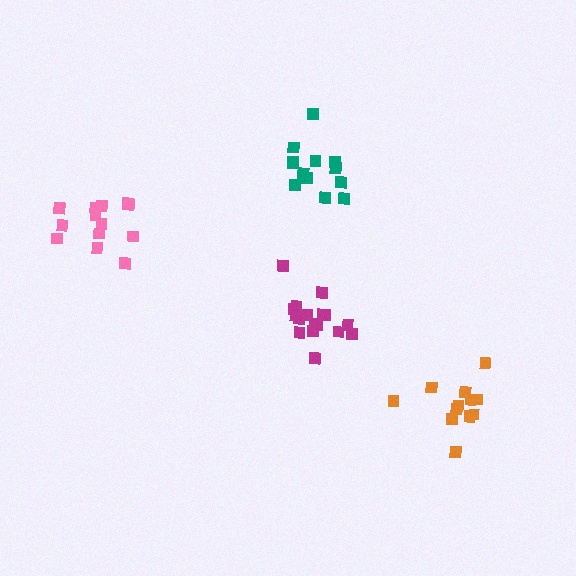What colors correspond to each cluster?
The clusters are colored: teal, magenta, pink, orange.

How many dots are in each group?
Group 1: 13 dots, Group 2: 17 dots, Group 3: 13 dots, Group 4: 12 dots (55 total).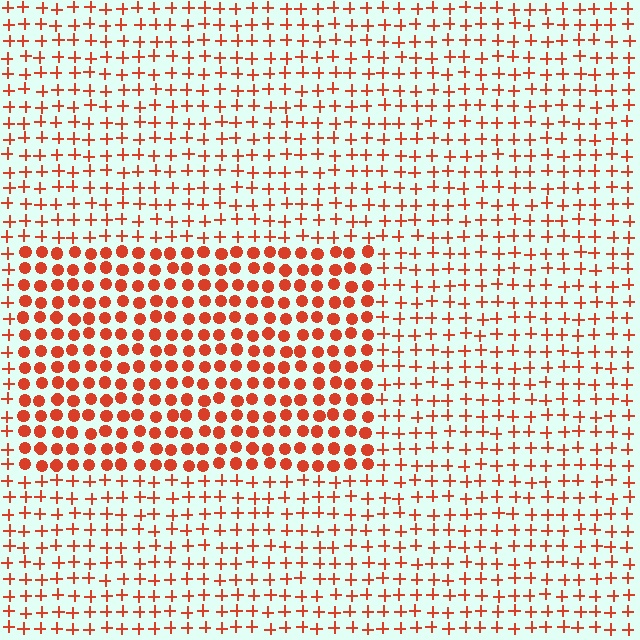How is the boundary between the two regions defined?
The boundary is defined by a change in element shape: circles inside vs. plus signs outside. All elements share the same color and spacing.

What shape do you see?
I see a rectangle.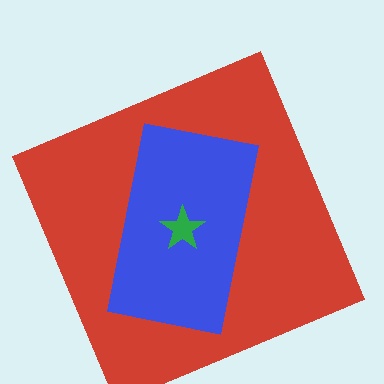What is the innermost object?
The green star.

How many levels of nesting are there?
3.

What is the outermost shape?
The red square.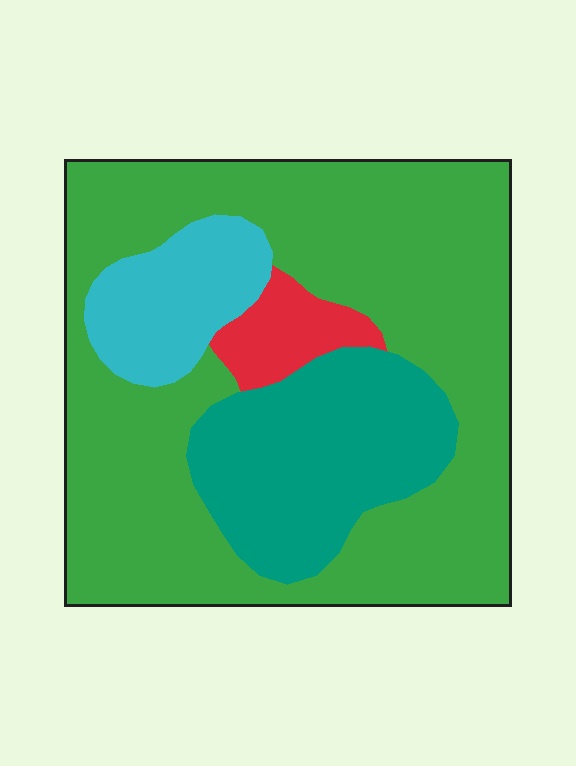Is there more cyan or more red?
Cyan.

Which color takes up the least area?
Red, at roughly 5%.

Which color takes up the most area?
Green, at roughly 65%.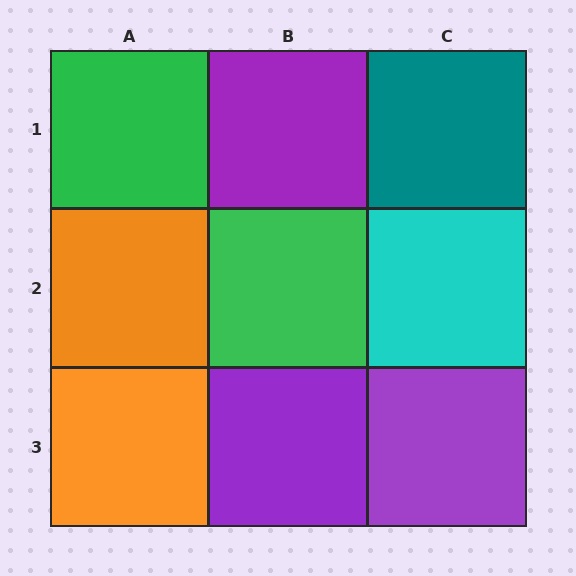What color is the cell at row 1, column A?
Green.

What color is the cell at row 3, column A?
Orange.